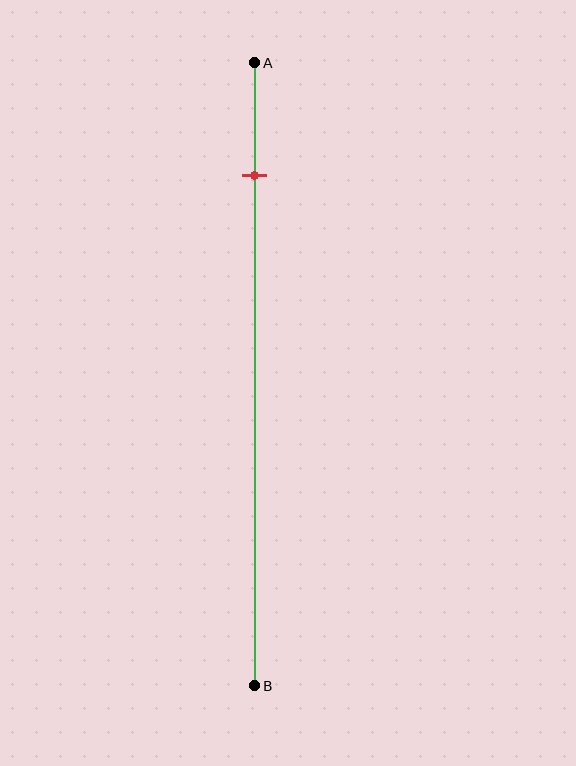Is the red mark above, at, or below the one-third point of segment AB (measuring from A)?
The red mark is above the one-third point of segment AB.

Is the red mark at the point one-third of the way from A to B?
No, the mark is at about 20% from A, not at the 33% one-third point.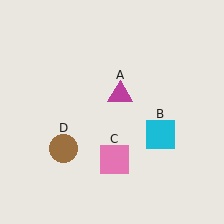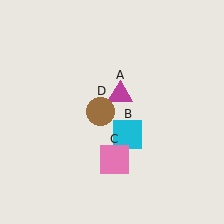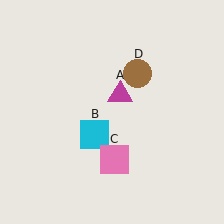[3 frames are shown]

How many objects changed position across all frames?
2 objects changed position: cyan square (object B), brown circle (object D).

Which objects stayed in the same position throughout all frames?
Magenta triangle (object A) and pink square (object C) remained stationary.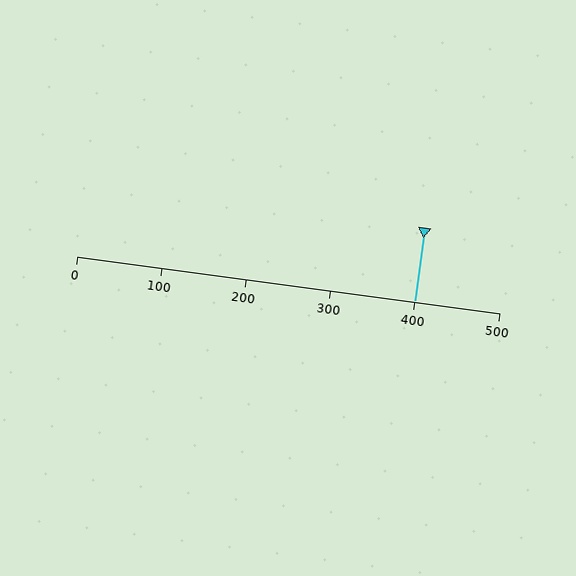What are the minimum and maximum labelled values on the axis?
The axis runs from 0 to 500.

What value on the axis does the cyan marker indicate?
The marker indicates approximately 400.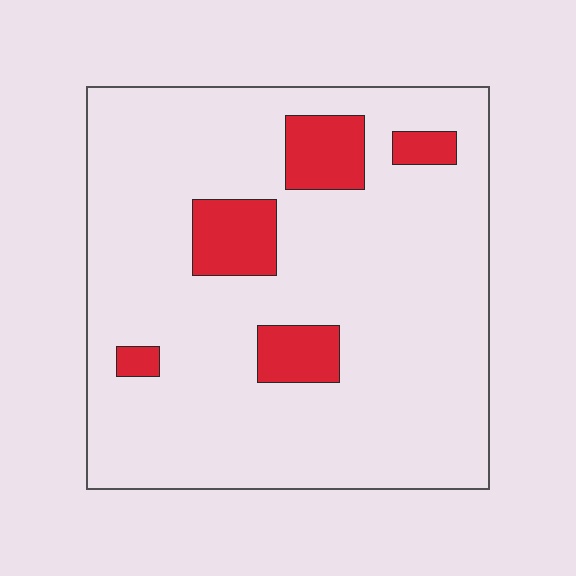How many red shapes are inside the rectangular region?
5.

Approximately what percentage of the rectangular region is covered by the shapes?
Approximately 15%.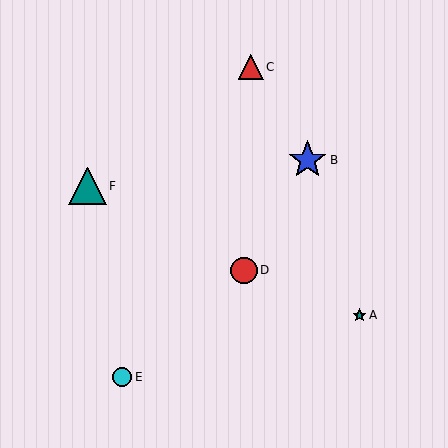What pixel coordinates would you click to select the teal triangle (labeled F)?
Click at (88, 186) to select the teal triangle F.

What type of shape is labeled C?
Shape C is a red triangle.